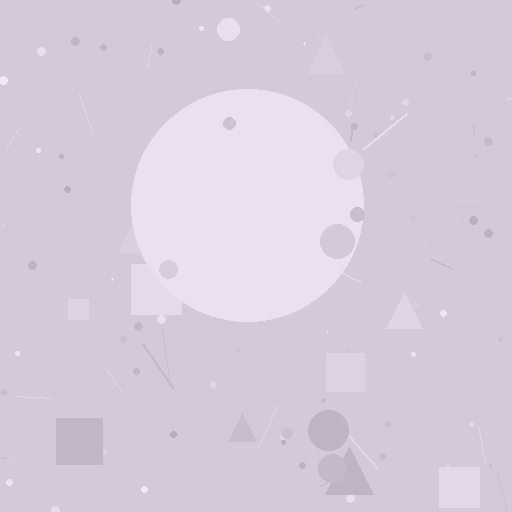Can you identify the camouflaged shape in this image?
The camouflaged shape is a circle.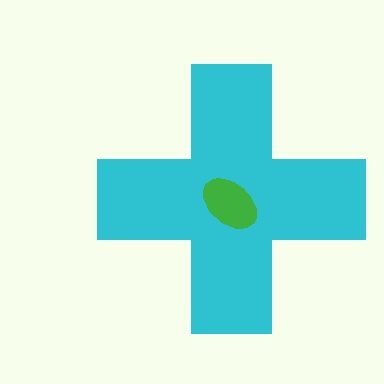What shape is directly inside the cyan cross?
The green ellipse.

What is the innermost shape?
The green ellipse.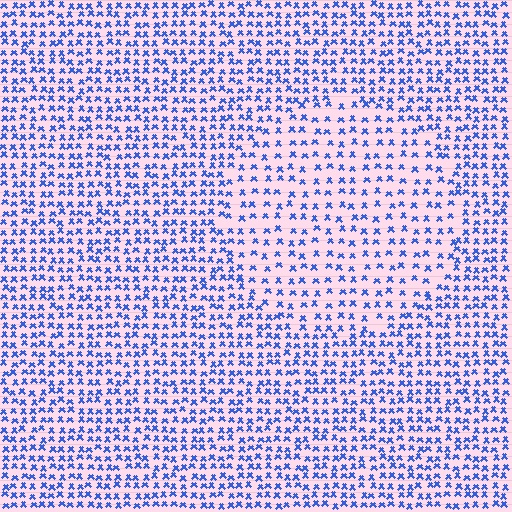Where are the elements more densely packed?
The elements are more densely packed outside the circle boundary.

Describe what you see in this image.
The image contains small blue elements arranged at two different densities. A circle-shaped region is visible where the elements are less densely packed than the surrounding area.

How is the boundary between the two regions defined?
The boundary is defined by a change in element density (approximately 1.7x ratio). All elements are the same color, size, and shape.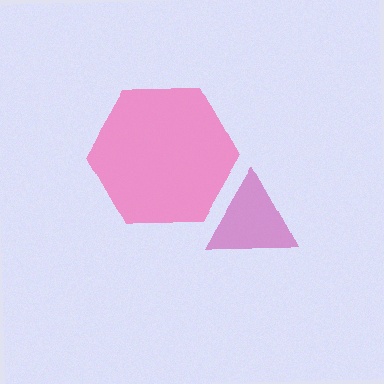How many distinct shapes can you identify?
There are 2 distinct shapes: a pink hexagon, a magenta triangle.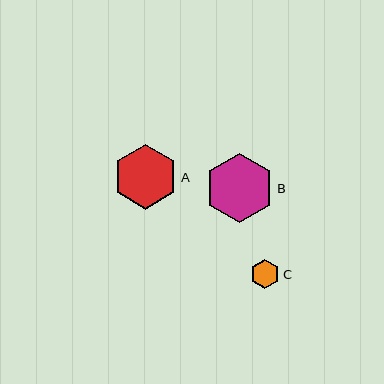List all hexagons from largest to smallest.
From largest to smallest: B, A, C.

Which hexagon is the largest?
Hexagon B is the largest with a size of approximately 69 pixels.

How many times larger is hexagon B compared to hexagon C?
Hexagon B is approximately 2.4 times the size of hexagon C.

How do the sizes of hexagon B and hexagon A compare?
Hexagon B and hexagon A are approximately the same size.